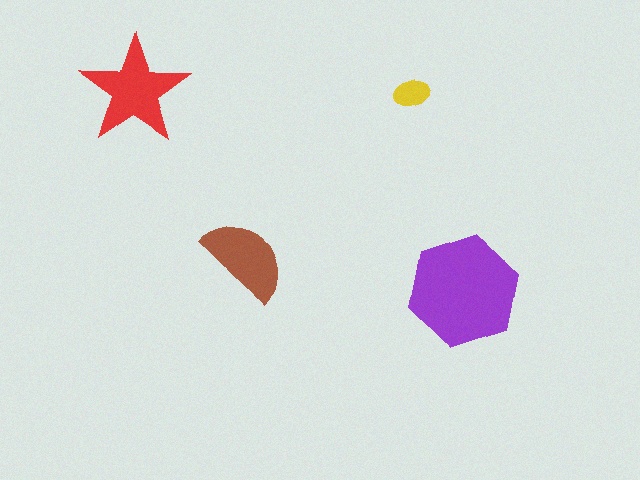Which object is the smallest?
The yellow ellipse.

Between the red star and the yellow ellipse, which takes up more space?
The red star.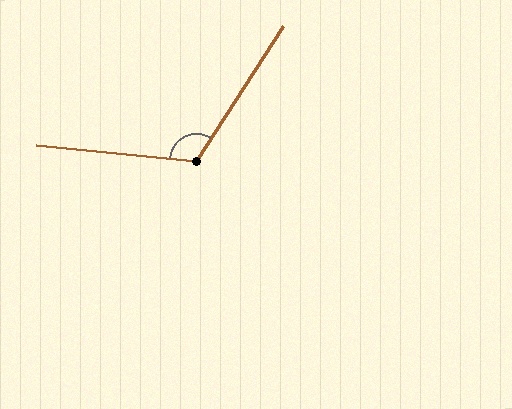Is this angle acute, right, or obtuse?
It is obtuse.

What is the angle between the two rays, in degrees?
Approximately 118 degrees.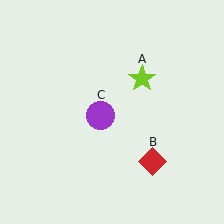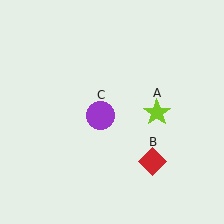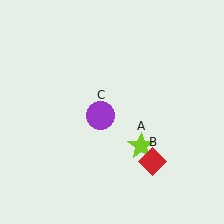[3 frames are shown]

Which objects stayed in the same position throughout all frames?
Red diamond (object B) and purple circle (object C) remained stationary.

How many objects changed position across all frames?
1 object changed position: lime star (object A).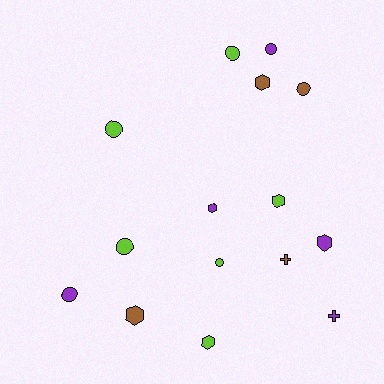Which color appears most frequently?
Lime, with 6 objects.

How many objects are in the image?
There are 15 objects.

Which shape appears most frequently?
Circle, with 7 objects.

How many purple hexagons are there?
There are 2 purple hexagons.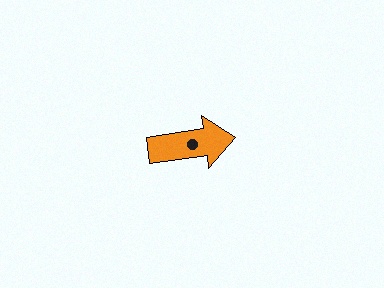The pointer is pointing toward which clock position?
Roughly 3 o'clock.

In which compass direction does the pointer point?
East.